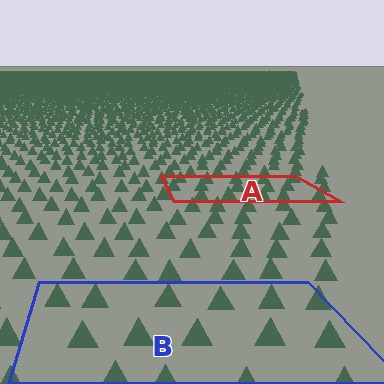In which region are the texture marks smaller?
The texture marks are smaller in region A, because it is farther away.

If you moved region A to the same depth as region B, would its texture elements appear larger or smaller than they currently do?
They would appear larger. At a closer depth, the same texture elements are projected at a bigger on-screen size.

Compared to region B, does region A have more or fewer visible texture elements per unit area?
Region A has more texture elements per unit area — they are packed more densely because it is farther away.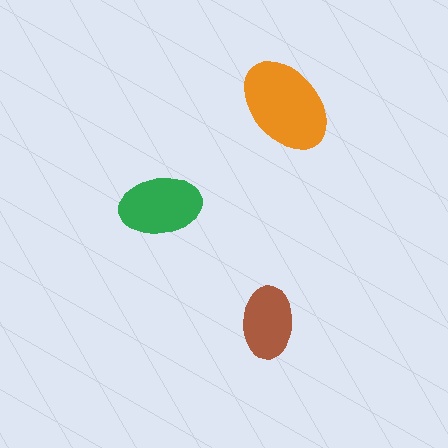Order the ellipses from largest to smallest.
the orange one, the green one, the brown one.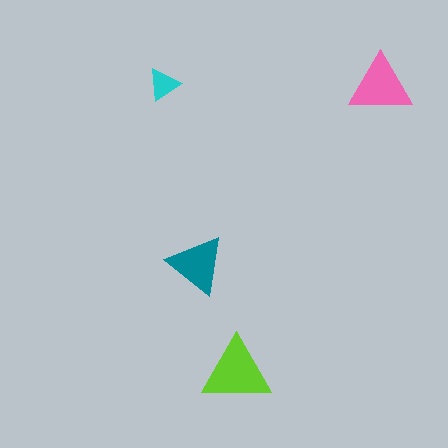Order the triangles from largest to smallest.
the lime one, the pink one, the teal one, the cyan one.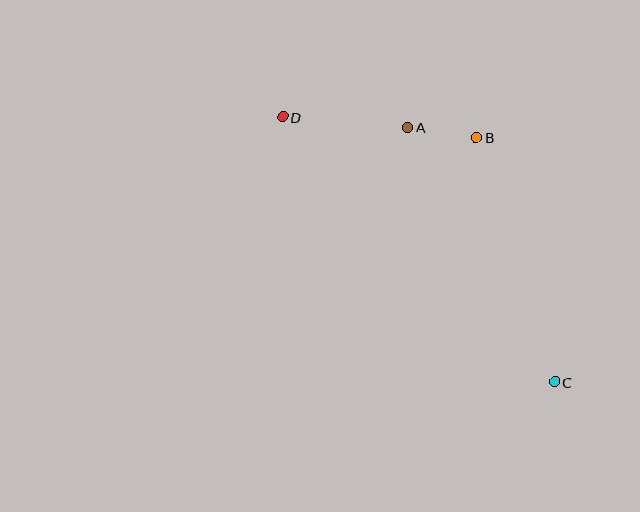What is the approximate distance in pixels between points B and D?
The distance between B and D is approximately 195 pixels.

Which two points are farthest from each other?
Points C and D are farthest from each other.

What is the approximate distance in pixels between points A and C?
The distance between A and C is approximately 294 pixels.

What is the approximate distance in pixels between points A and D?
The distance between A and D is approximately 126 pixels.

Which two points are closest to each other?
Points A and B are closest to each other.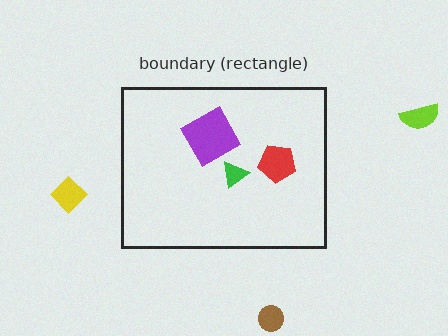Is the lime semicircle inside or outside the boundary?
Outside.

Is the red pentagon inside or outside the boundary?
Inside.